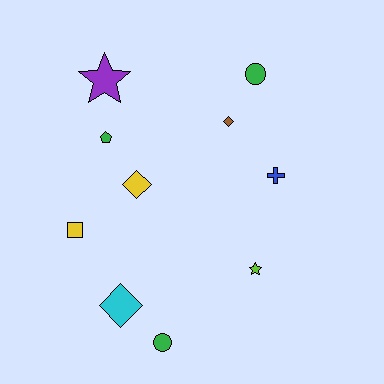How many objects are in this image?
There are 10 objects.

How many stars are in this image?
There are 2 stars.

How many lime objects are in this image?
There is 1 lime object.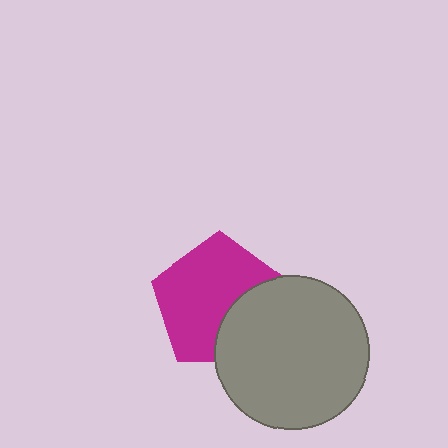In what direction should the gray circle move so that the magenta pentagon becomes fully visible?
The gray circle should move toward the lower-right. That is the shortest direction to clear the overlap and leave the magenta pentagon fully visible.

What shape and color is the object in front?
The object in front is a gray circle.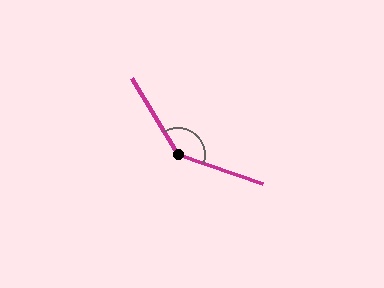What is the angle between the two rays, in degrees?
Approximately 139 degrees.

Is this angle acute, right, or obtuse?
It is obtuse.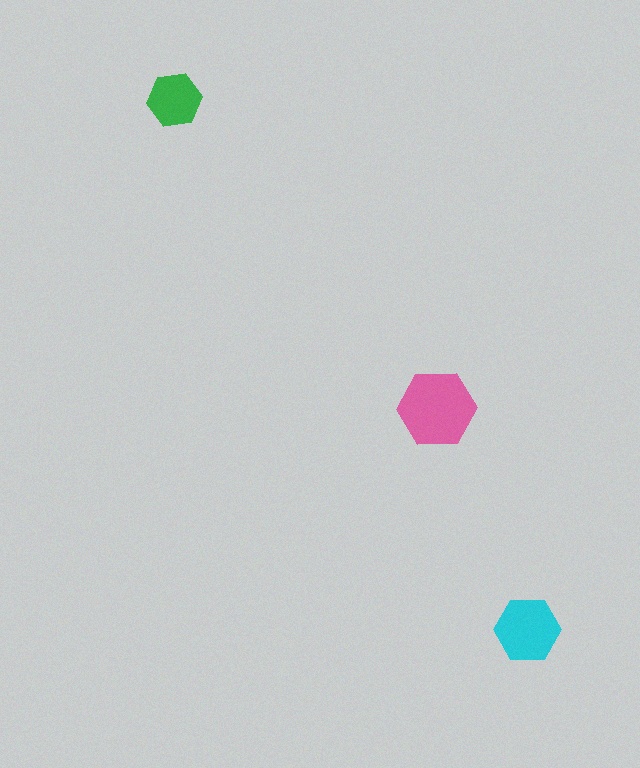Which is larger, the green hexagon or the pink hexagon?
The pink one.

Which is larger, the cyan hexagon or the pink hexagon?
The pink one.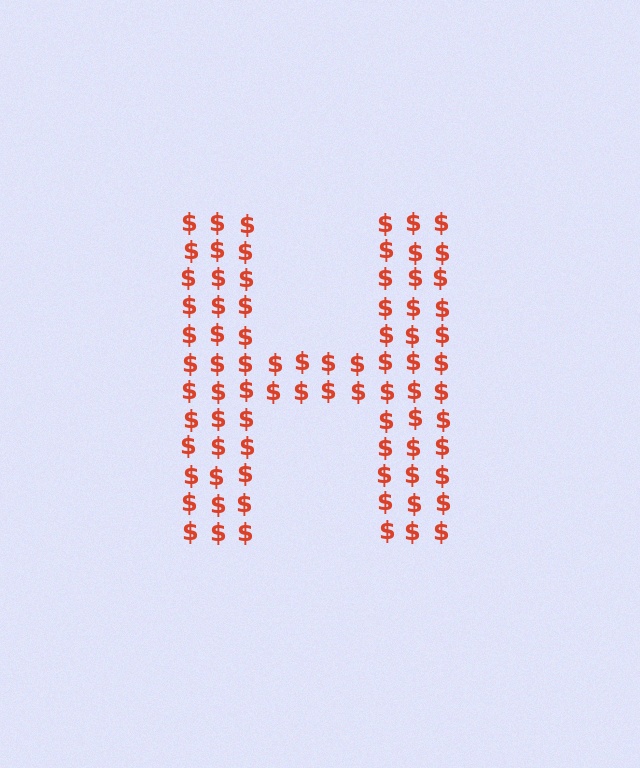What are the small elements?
The small elements are dollar signs.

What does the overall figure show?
The overall figure shows the letter H.